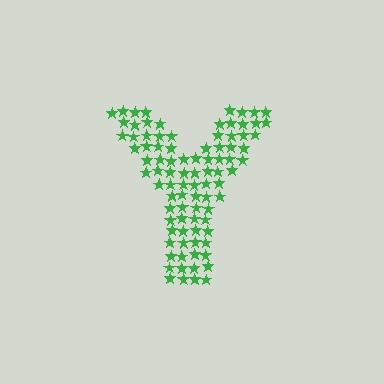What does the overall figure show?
The overall figure shows the letter Y.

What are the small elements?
The small elements are stars.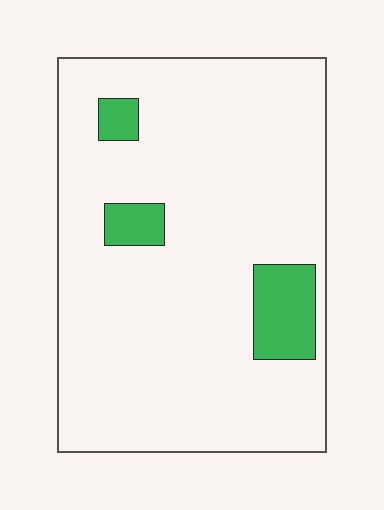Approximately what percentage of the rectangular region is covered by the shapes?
Approximately 10%.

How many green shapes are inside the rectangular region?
3.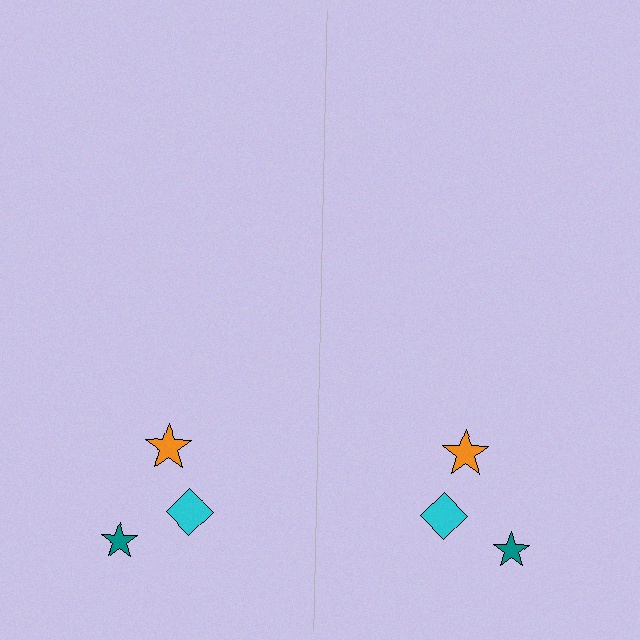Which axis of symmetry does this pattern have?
The pattern has a vertical axis of symmetry running through the center of the image.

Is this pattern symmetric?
Yes, this pattern has bilateral (reflection) symmetry.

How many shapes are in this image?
There are 6 shapes in this image.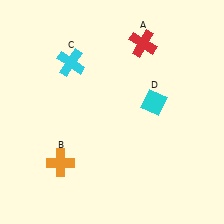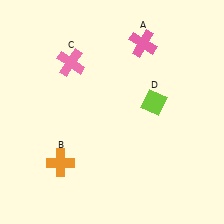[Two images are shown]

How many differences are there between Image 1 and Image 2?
There are 3 differences between the two images.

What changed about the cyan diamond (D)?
In Image 1, D is cyan. In Image 2, it changed to lime.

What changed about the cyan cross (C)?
In Image 1, C is cyan. In Image 2, it changed to pink.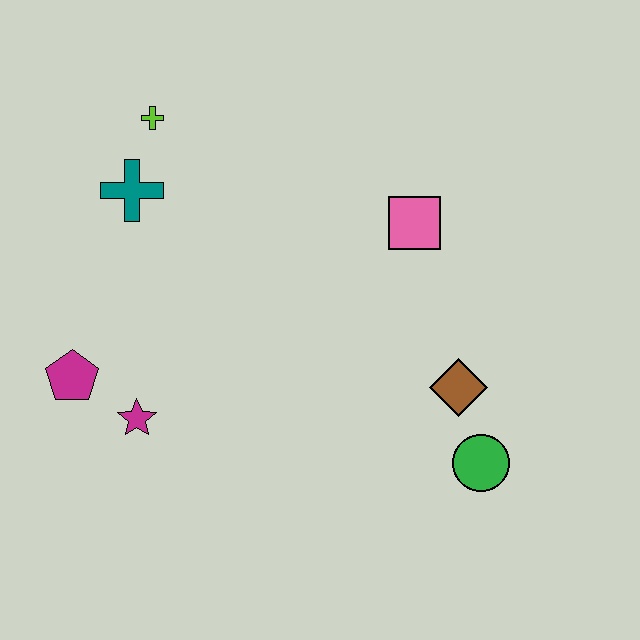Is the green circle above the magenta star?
No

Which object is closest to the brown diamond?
The green circle is closest to the brown diamond.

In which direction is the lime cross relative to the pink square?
The lime cross is to the left of the pink square.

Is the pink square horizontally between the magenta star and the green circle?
Yes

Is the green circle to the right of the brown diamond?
Yes